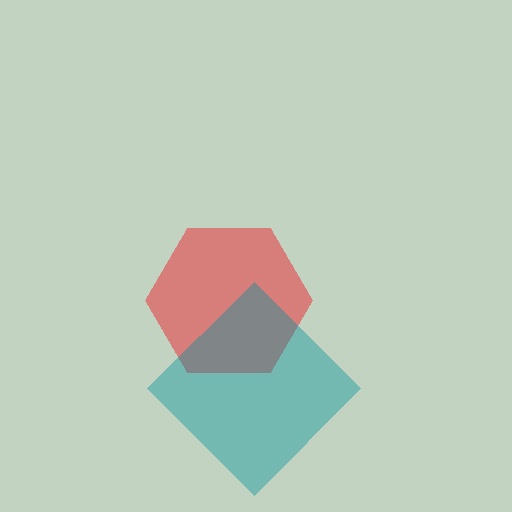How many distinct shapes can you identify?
There are 2 distinct shapes: a red hexagon, a teal diamond.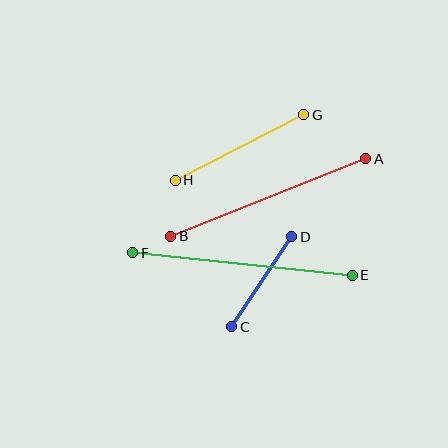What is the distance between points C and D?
The distance is approximately 108 pixels.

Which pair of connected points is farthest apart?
Points E and F are farthest apart.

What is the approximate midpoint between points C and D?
The midpoint is at approximately (262, 282) pixels.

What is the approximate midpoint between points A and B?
The midpoint is at approximately (268, 197) pixels.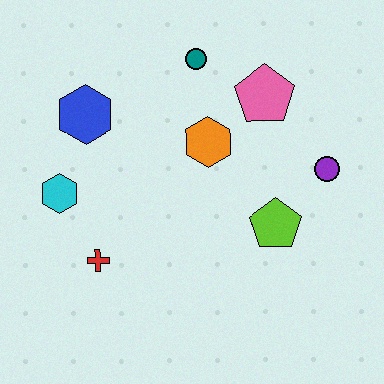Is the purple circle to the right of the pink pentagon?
Yes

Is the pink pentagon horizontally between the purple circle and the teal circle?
Yes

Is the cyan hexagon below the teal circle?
Yes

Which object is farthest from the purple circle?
The cyan hexagon is farthest from the purple circle.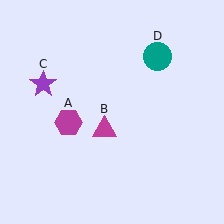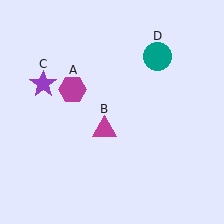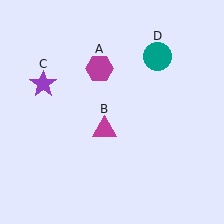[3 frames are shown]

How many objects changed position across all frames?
1 object changed position: magenta hexagon (object A).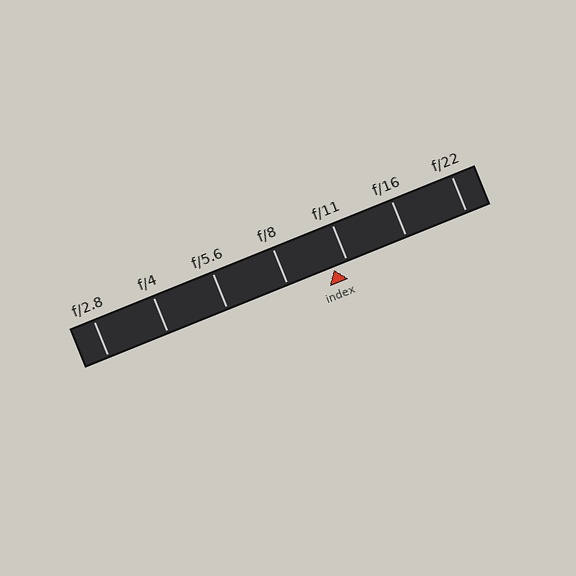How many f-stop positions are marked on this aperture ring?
There are 7 f-stop positions marked.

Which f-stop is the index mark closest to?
The index mark is closest to f/11.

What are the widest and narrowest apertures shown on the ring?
The widest aperture shown is f/2.8 and the narrowest is f/22.